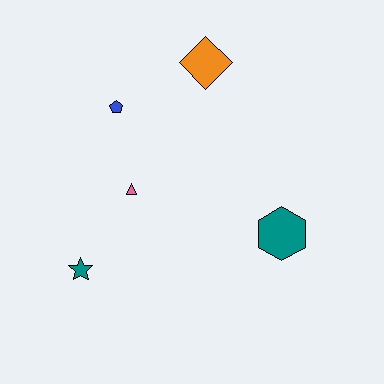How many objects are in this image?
There are 5 objects.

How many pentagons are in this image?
There is 1 pentagon.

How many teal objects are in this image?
There are 2 teal objects.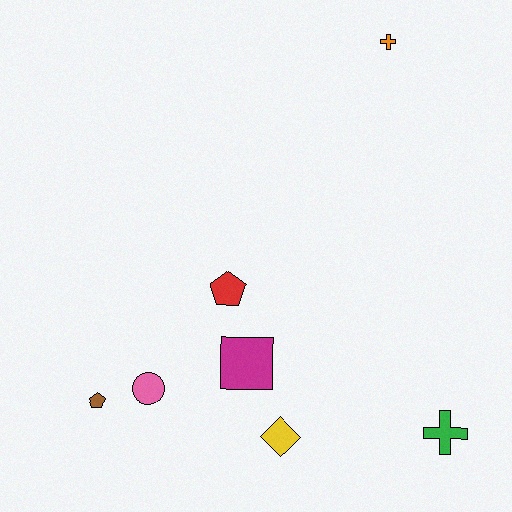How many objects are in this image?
There are 7 objects.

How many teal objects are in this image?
There are no teal objects.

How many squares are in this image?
There is 1 square.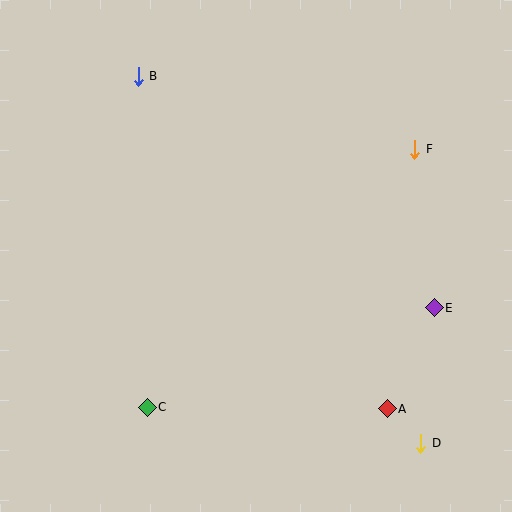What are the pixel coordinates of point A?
Point A is at (387, 409).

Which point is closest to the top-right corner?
Point F is closest to the top-right corner.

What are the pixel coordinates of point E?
Point E is at (434, 308).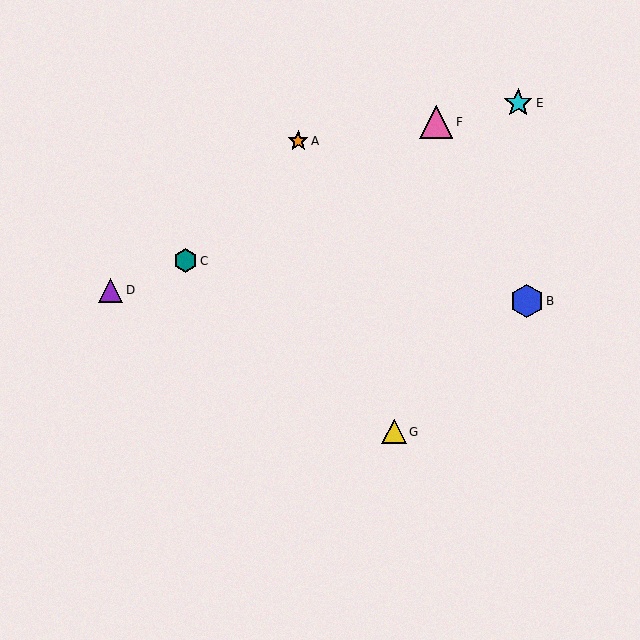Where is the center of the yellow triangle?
The center of the yellow triangle is at (394, 432).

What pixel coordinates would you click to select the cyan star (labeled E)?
Click at (518, 103) to select the cyan star E.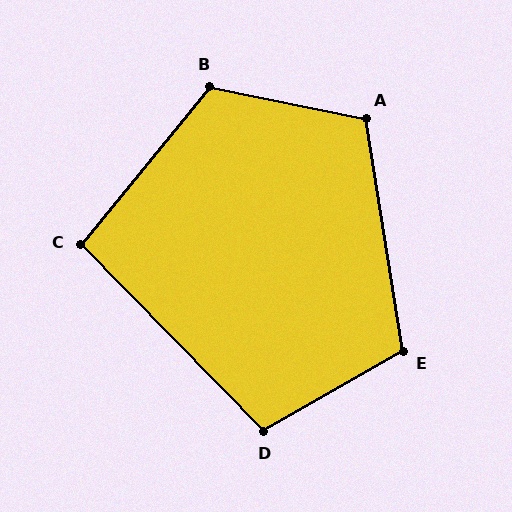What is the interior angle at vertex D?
Approximately 105 degrees (obtuse).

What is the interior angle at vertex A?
Approximately 111 degrees (obtuse).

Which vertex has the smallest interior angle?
C, at approximately 96 degrees.